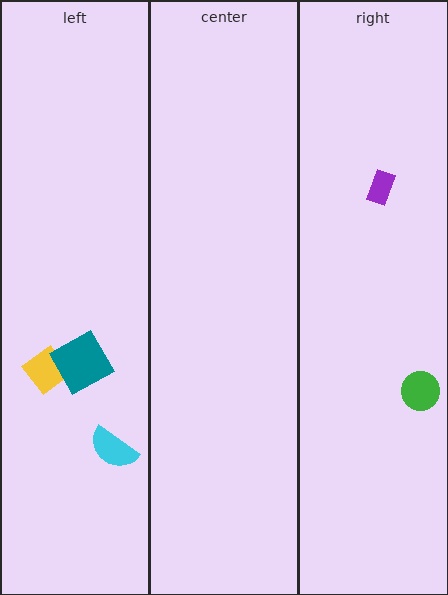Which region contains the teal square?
The left region.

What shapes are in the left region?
The yellow diamond, the teal square, the cyan semicircle.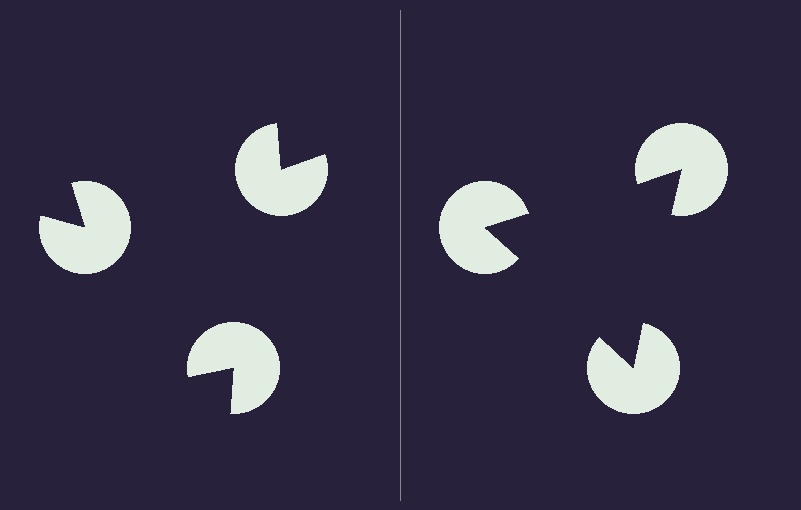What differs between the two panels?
The pac-man discs are positioned identically on both sides; only the wedge orientations differ. On the right they align to a triangle; on the left they are misaligned.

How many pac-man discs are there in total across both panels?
6 — 3 on each side.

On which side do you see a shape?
An illusory triangle appears on the right side. On the left side the wedge cuts are rotated, so no coherent shape forms.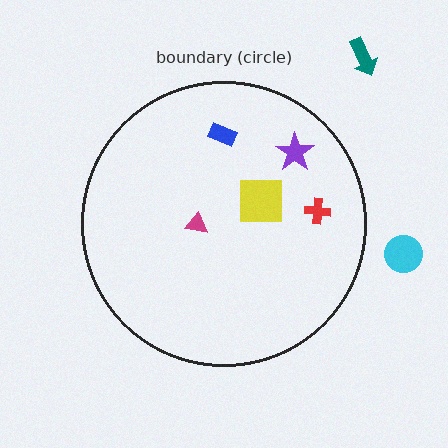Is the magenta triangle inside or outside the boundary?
Inside.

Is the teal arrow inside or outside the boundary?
Outside.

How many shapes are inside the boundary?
5 inside, 2 outside.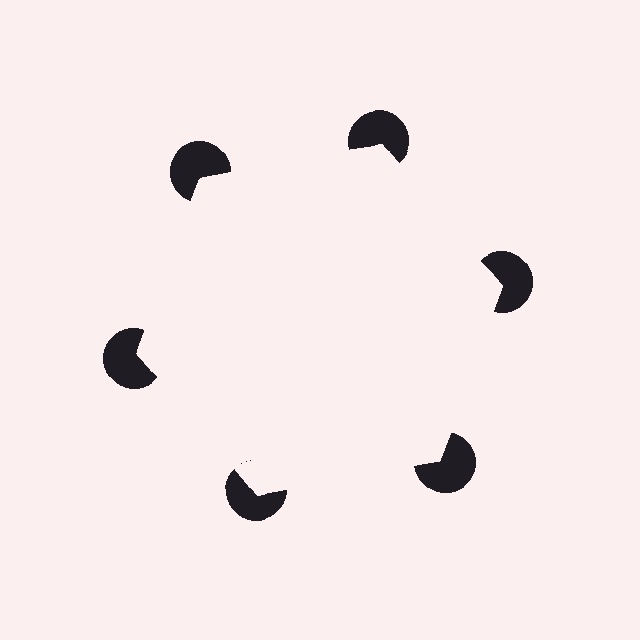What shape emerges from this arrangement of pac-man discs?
An illusory hexagon — its edges are inferred from the aligned wedge cuts in the pac-man discs, not physically drawn.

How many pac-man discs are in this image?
There are 6 — one at each vertex of the illusory hexagon.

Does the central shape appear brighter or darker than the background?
It typically appears slightly brighter than the background, even though no actual brightness change is drawn.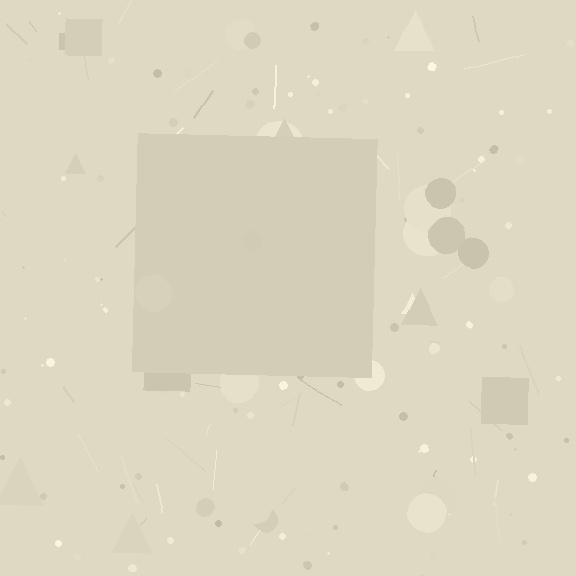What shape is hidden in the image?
A square is hidden in the image.